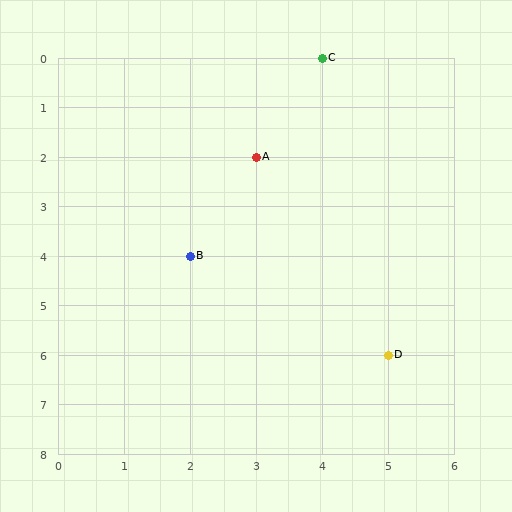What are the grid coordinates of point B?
Point B is at grid coordinates (2, 4).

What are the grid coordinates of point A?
Point A is at grid coordinates (3, 2).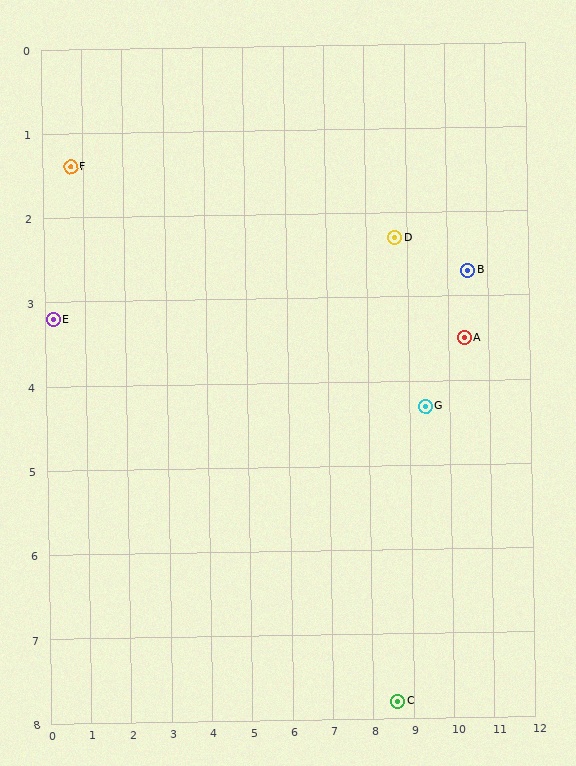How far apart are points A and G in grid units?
Points A and G are about 1.3 grid units apart.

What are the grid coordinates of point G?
Point G is at approximately (9.4, 4.3).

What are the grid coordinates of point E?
Point E is at approximately (0.2, 3.2).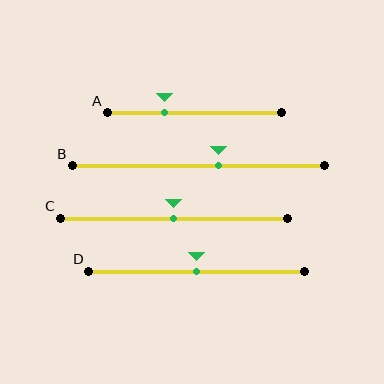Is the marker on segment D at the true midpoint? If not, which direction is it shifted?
Yes, the marker on segment D is at the true midpoint.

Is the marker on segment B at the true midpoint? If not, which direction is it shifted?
No, the marker on segment B is shifted to the right by about 8% of the segment length.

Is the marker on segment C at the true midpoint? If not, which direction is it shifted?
Yes, the marker on segment C is at the true midpoint.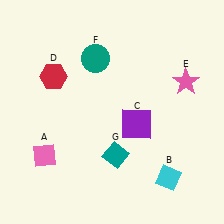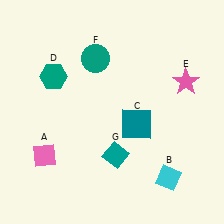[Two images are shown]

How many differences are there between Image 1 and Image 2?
There are 2 differences between the two images.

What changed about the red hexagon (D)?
In Image 1, D is red. In Image 2, it changed to teal.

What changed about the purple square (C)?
In Image 1, C is purple. In Image 2, it changed to teal.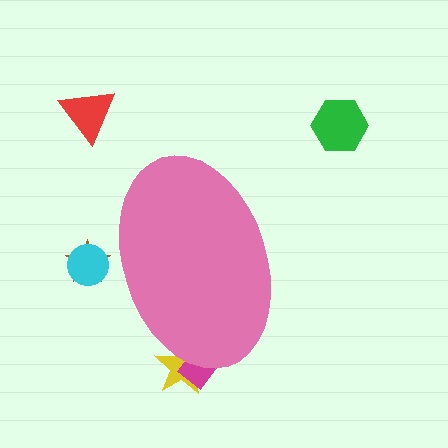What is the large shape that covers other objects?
A pink ellipse.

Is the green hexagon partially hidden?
No, the green hexagon is fully visible.